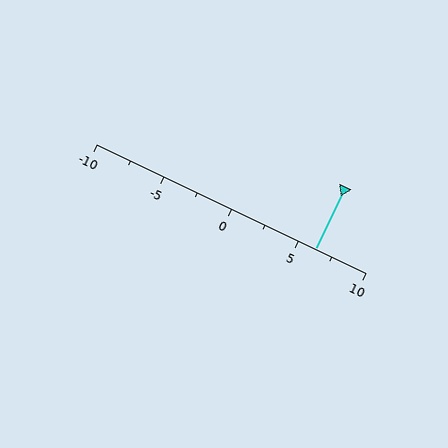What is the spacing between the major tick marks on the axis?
The major ticks are spaced 5 apart.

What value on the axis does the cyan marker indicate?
The marker indicates approximately 6.2.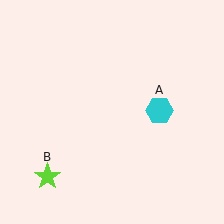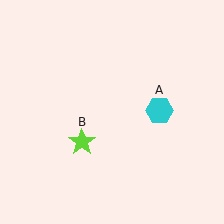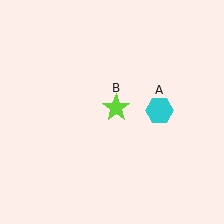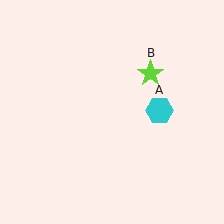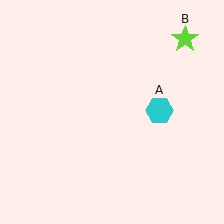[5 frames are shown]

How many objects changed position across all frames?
1 object changed position: lime star (object B).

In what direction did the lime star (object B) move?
The lime star (object B) moved up and to the right.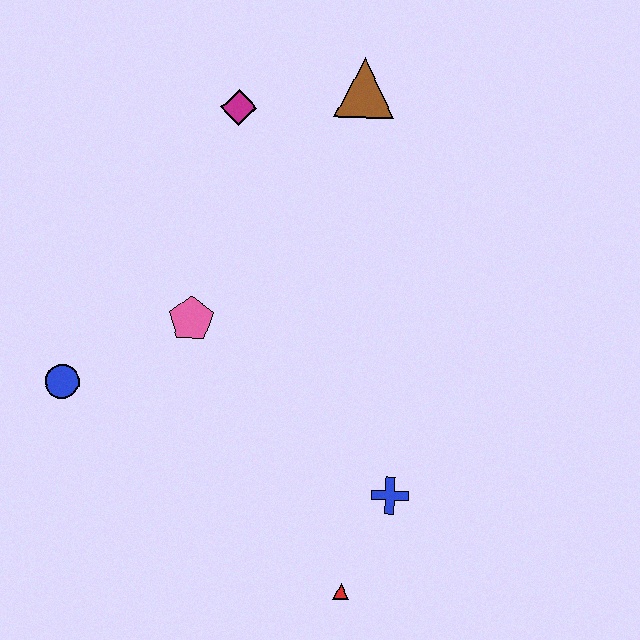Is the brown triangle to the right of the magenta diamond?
Yes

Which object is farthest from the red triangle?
The brown triangle is farthest from the red triangle.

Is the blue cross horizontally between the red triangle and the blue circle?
No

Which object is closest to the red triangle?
The blue cross is closest to the red triangle.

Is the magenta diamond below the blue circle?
No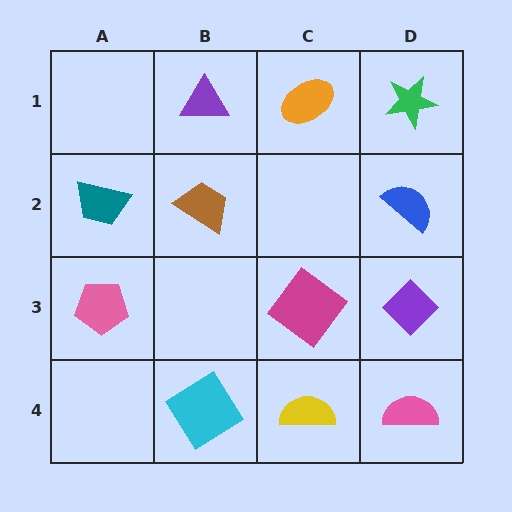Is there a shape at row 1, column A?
No, that cell is empty.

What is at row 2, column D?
A blue semicircle.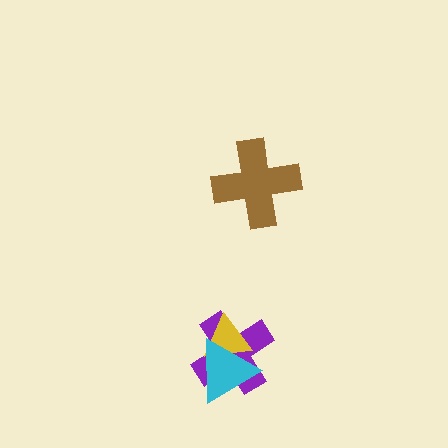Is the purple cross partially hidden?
Yes, it is partially covered by another shape.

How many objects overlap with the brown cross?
0 objects overlap with the brown cross.